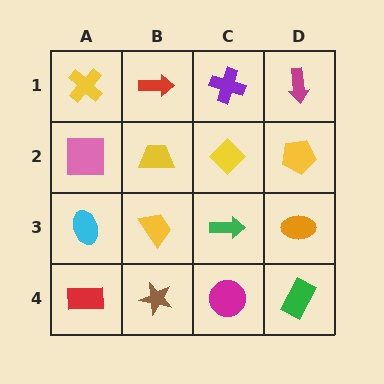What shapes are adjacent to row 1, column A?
A pink square (row 2, column A), a red arrow (row 1, column B).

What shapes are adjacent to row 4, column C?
A green arrow (row 3, column C), a brown star (row 4, column B), a green rectangle (row 4, column D).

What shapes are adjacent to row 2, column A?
A yellow cross (row 1, column A), a cyan ellipse (row 3, column A), a yellow trapezoid (row 2, column B).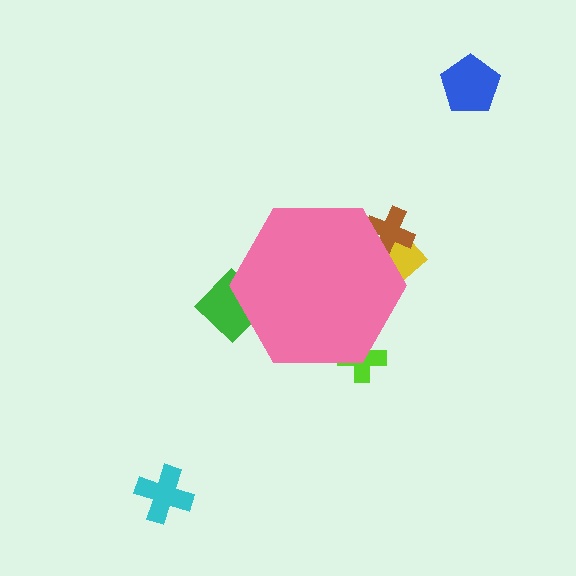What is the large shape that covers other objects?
A pink hexagon.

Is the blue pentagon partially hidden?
No, the blue pentagon is fully visible.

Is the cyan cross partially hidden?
No, the cyan cross is fully visible.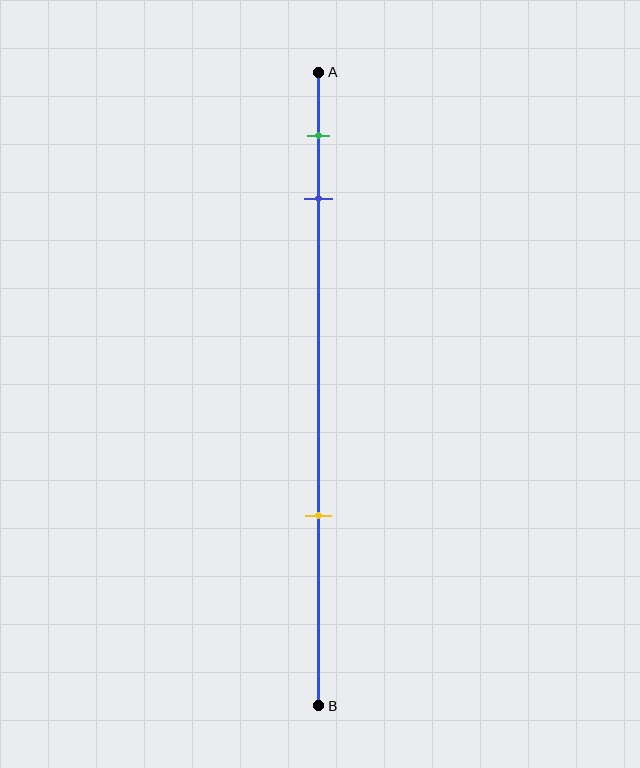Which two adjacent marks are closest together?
The green and blue marks are the closest adjacent pair.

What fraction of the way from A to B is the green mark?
The green mark is approximately 10% (0.1) of the way from A to B.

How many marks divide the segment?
There are 3 marks dividing the segment.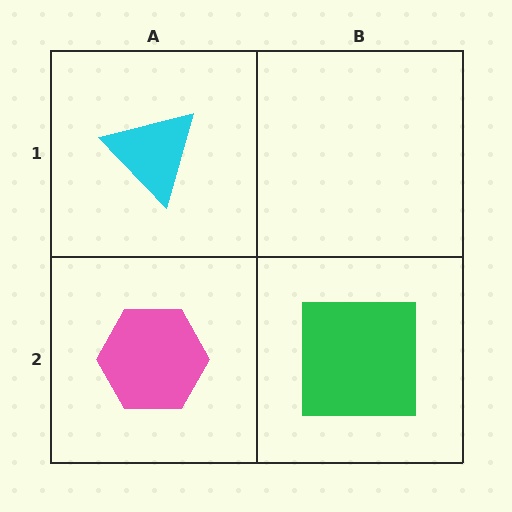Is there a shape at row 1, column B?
No, that cell is empty.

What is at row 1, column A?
A cyan triangle.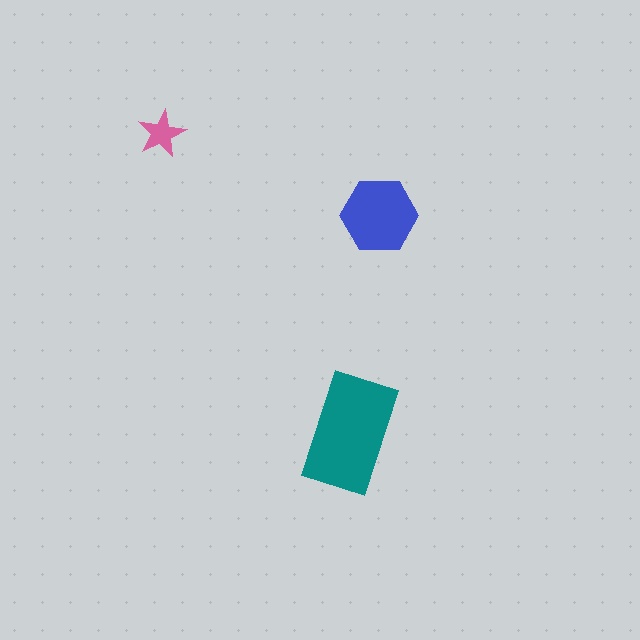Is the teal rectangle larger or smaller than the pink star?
Larger.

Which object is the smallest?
The pink star.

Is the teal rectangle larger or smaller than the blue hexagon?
Larger.